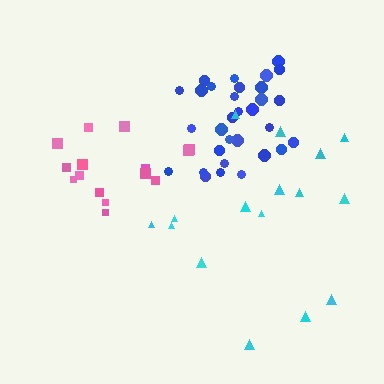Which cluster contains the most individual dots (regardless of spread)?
Blue (31).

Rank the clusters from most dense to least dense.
blue, pink, cyan.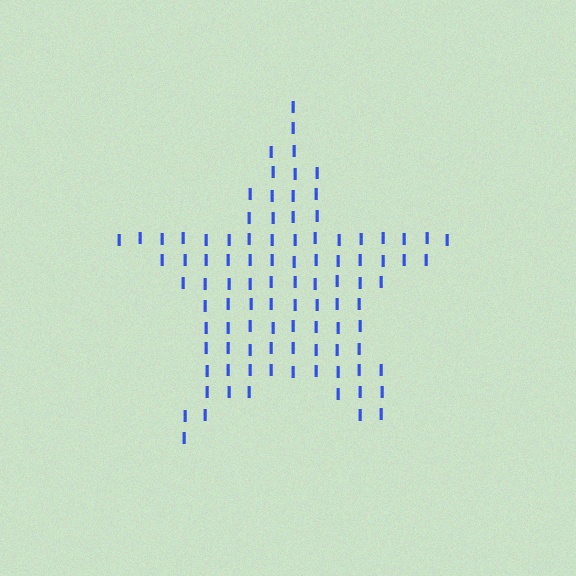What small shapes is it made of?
It is made of small letter I's.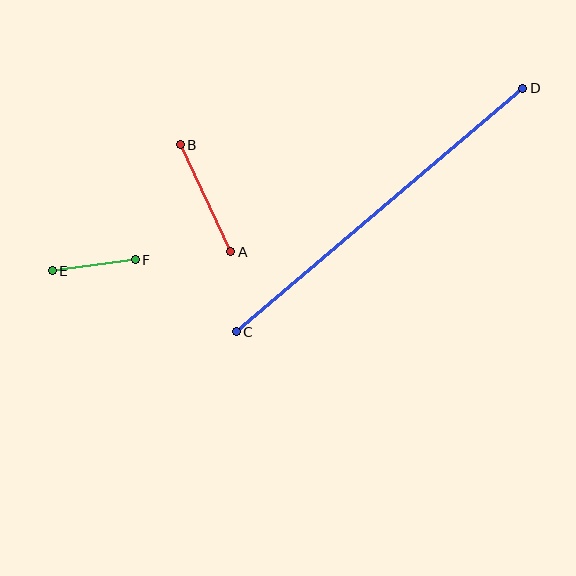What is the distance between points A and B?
The distance is approximately 118 pixels.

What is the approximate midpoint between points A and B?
The midpoint is at approximately (205, 198) pixels.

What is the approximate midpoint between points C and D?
The midpoint is at approximately (379, 210) pixels.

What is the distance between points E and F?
The distance is approximately 84 pixels.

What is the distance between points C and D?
The distance is approximately 376 pixels.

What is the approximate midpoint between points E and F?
The midpoint is at approximately (94, 265) pixels.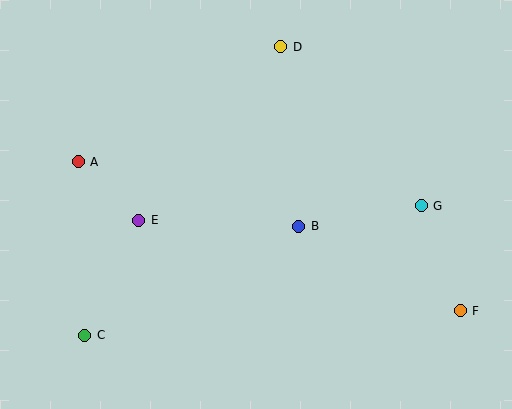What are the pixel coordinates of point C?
Point C is at (85, 335).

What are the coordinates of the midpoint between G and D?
The midpoint between G and D is at (351, 126).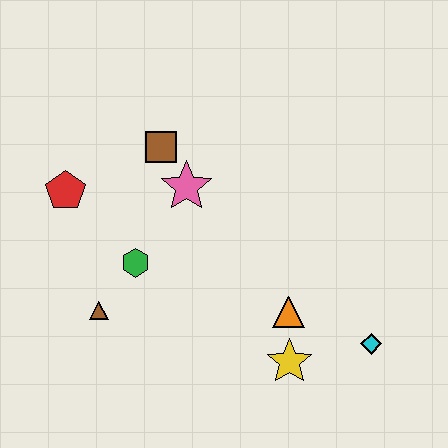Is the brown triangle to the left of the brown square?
Yes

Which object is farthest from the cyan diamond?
The red pentagon is farthest from the cyan diamond.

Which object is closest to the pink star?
The brown square is closest to the pink star.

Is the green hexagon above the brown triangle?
Yes